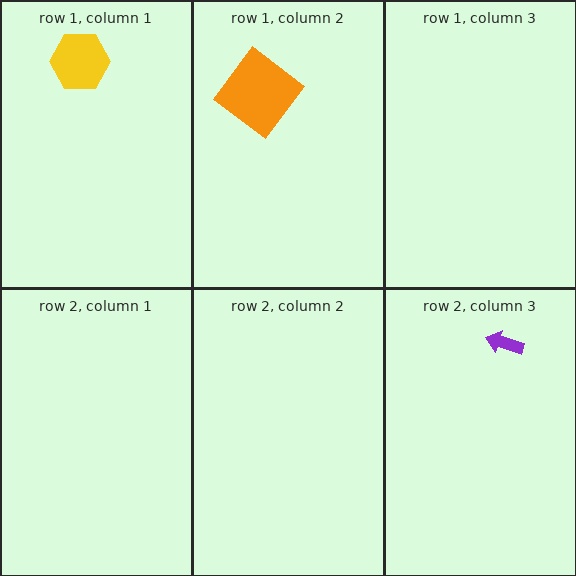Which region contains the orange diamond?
The row 1, column 2 region.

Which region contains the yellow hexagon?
The row 1, column 1 region.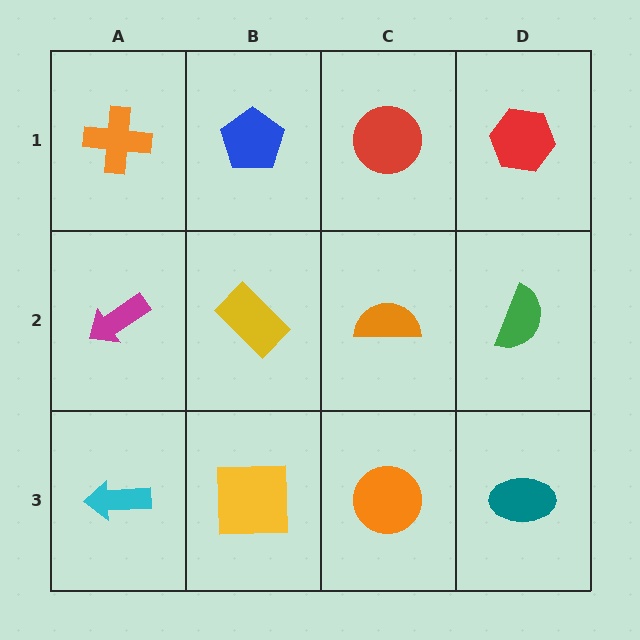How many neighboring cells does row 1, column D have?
2.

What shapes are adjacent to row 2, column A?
An orange cross (row 1, column A), a cyan arrow (row 3, column A), a yellow rectangle (row 2, column B).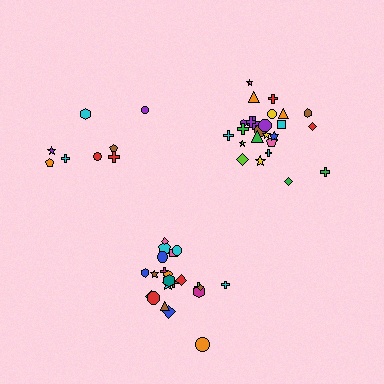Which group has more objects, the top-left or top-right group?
The top-right group.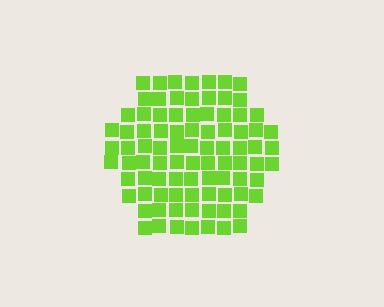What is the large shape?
The large shape is a hexagon.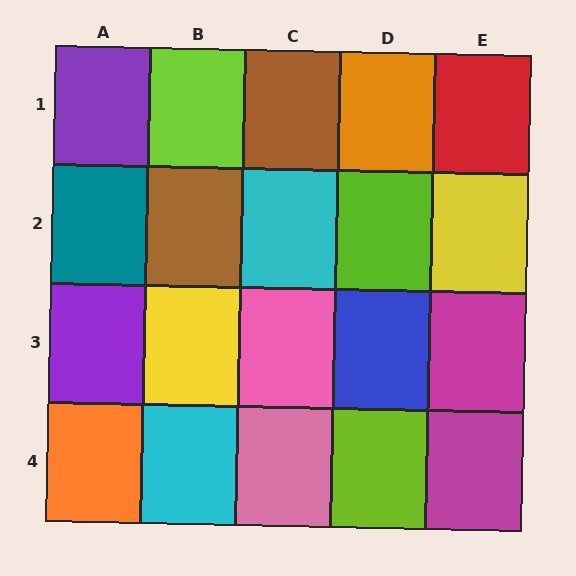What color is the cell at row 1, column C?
Brown.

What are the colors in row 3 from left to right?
Purple, yellow, pink, blue, magenta.